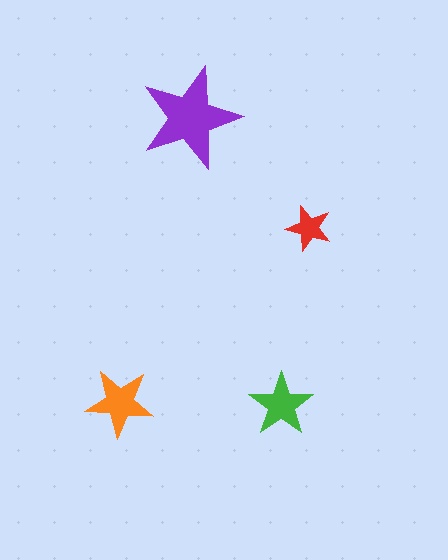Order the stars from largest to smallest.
the purple one, the orange one, the green one, the red one.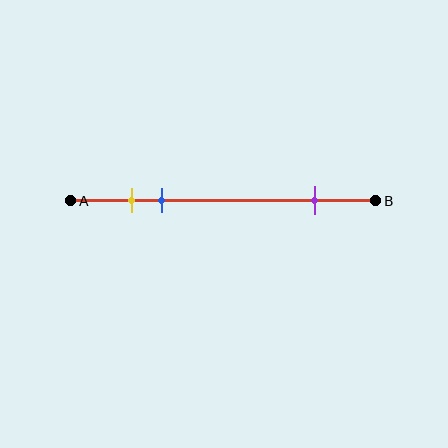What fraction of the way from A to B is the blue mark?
The blue mark is approximately 30% (0.3) of the way from A to B.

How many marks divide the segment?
There are 3 marks dividing the segment.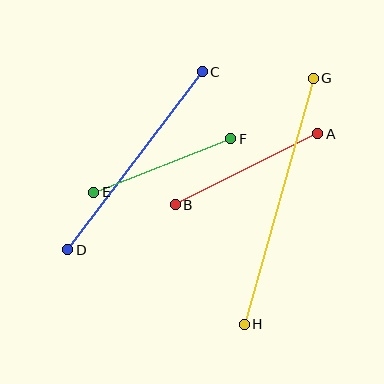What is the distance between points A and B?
The distance is approximately 159 pixels.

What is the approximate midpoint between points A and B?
The midpoint is at approximately (247, 169) pixels.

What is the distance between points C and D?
The distance is approximately 223 pixels.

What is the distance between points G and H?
The distance is approximately 255 pixels.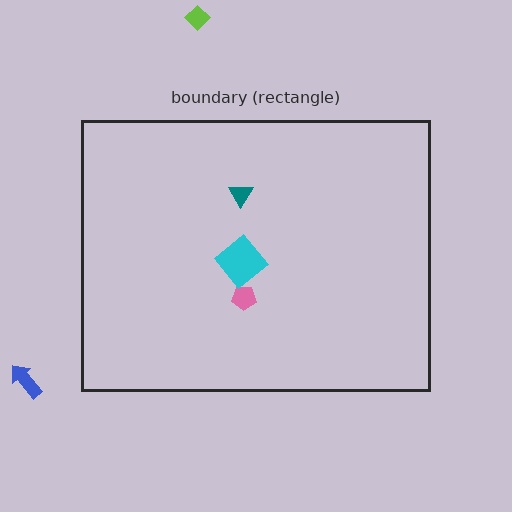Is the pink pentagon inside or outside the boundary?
Inside.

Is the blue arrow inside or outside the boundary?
Outside.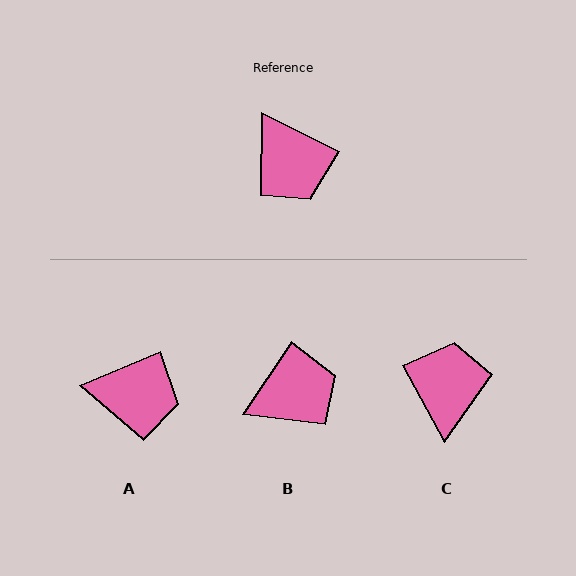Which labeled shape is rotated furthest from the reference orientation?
C, about 145 degrees away.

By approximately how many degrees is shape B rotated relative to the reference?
Approximately 83 degrees counter-clockwise.